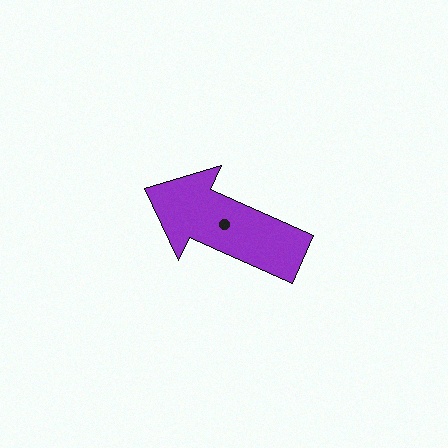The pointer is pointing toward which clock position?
Roughly 10 o'clock.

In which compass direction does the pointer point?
Northwest.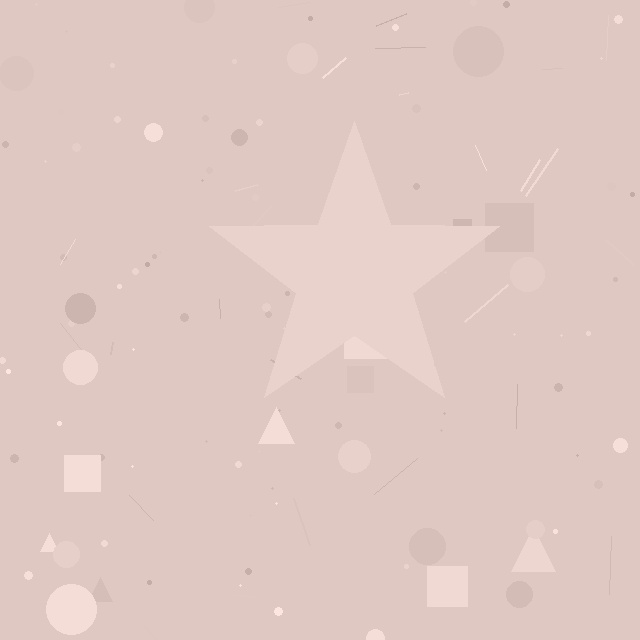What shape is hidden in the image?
A star is hidden in the image.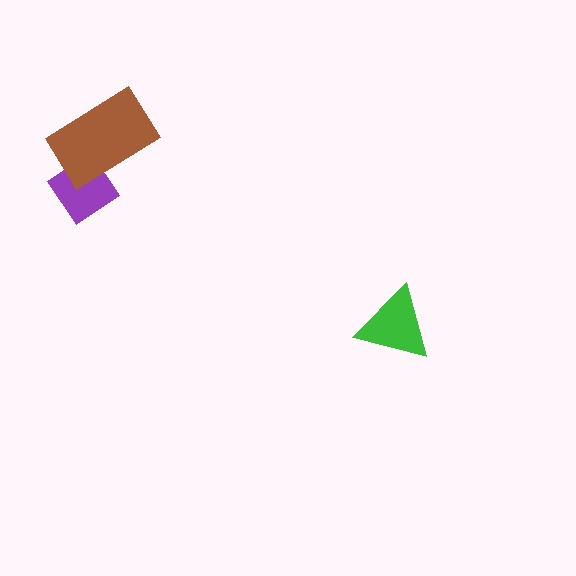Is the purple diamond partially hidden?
Yes, it is partially covered by another shape.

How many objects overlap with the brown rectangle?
1 object overlaps with the brown rectangle.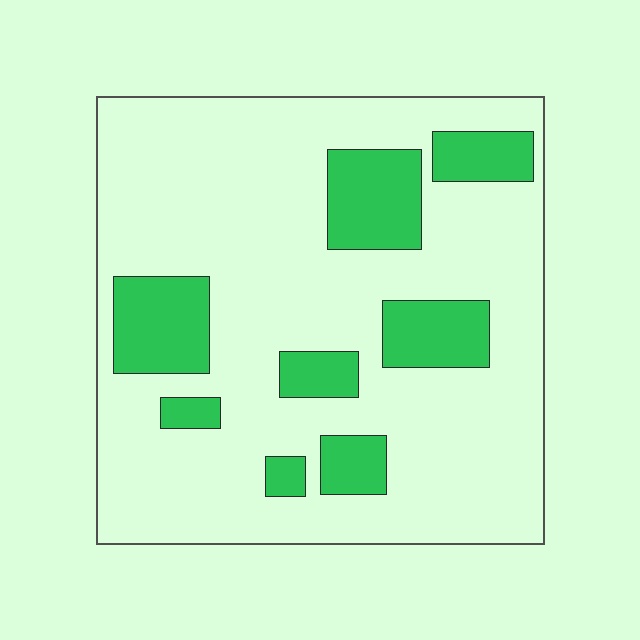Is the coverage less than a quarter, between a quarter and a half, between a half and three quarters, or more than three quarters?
Less than a quarter.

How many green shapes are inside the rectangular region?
8.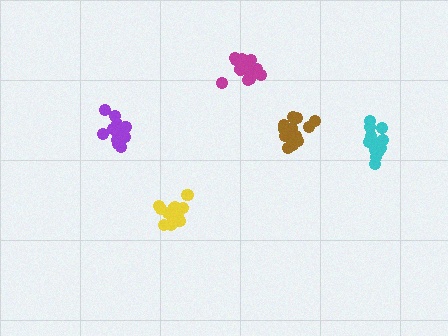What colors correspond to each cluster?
The clusters are colored: yellow, magenta, purple, brown, cyan.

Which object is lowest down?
The yellow cluster is bottommost.